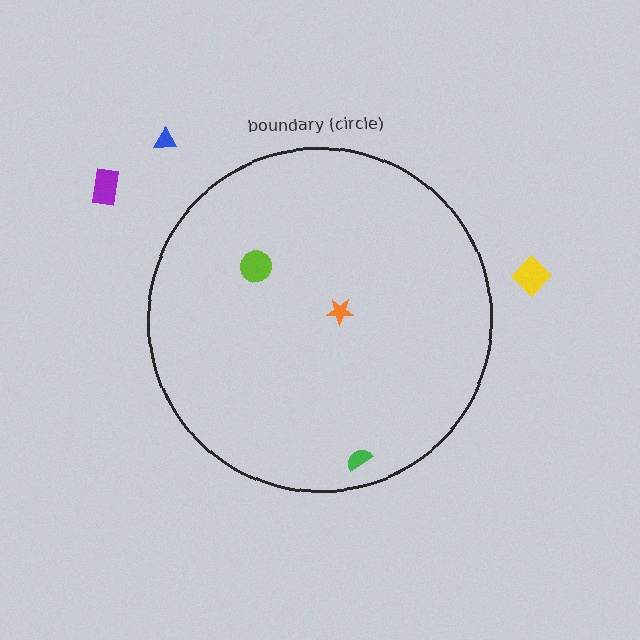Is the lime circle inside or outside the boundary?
Inside.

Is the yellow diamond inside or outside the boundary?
Outside.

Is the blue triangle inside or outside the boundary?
Outside.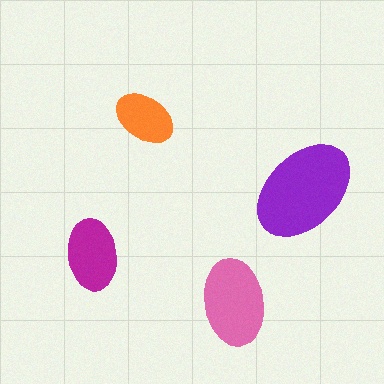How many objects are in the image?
There are 4 objects in the image.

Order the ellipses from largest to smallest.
the purple one, the pink one, the magenta one, the orange one.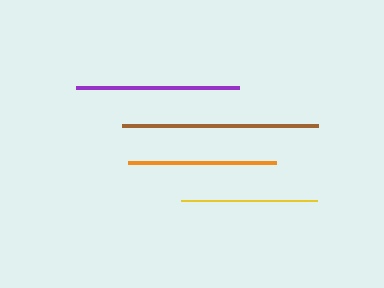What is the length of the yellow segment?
The yellow segment is approximately 136 pixels long.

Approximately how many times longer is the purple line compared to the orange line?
The purple line is approximately 1.1 times the length of the orange line.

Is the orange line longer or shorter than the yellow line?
The orange line is longer than the yellow line.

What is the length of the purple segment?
The purple segment is approximately 163 pixels long.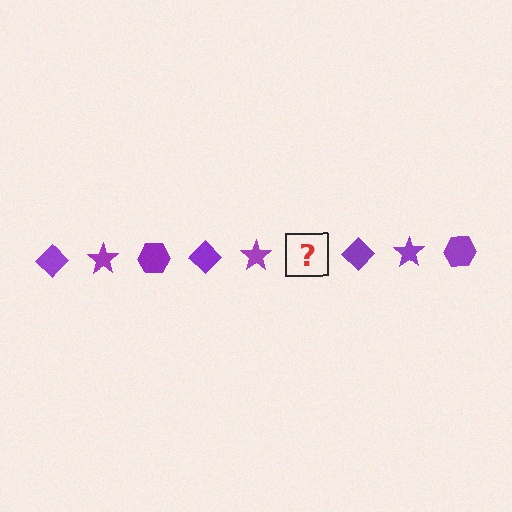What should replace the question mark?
The question mark should be replaced with a purple hexagon.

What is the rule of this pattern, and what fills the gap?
The rule is that the pattern cycles through diamond, star, hexagon shapes in purple. The gap should be filled with a purple hexagon.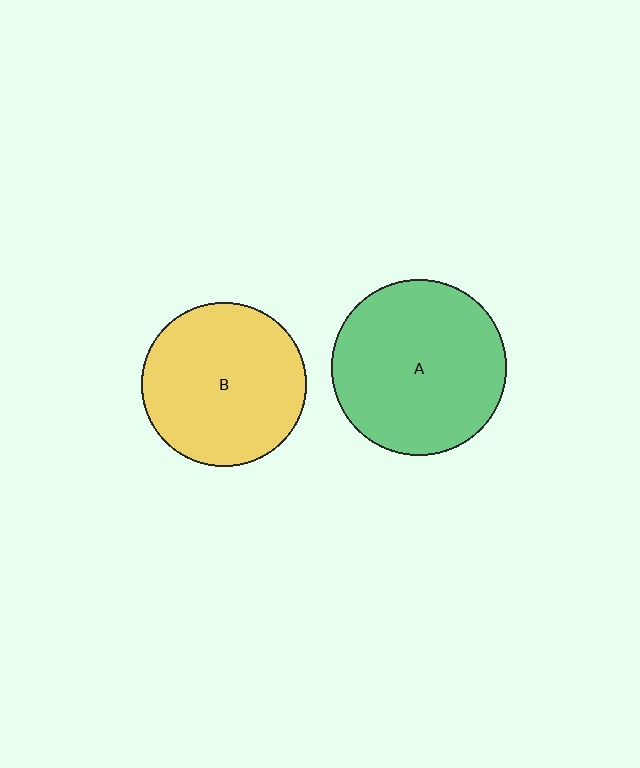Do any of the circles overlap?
No, none of the circles overlap.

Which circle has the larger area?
Circle A (green).